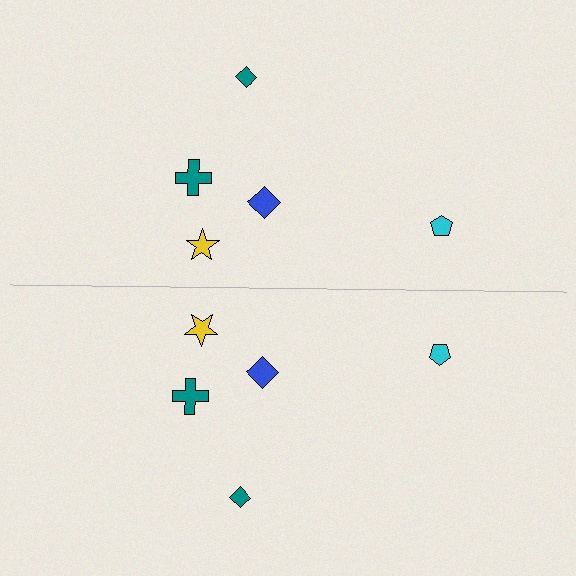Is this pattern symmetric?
Yes, this pattern has bilateral (reflection) symmetry.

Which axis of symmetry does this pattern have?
The pattern has a horizontal axis of symmetry running through the center of the image.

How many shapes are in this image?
There are 10 shapes in this image.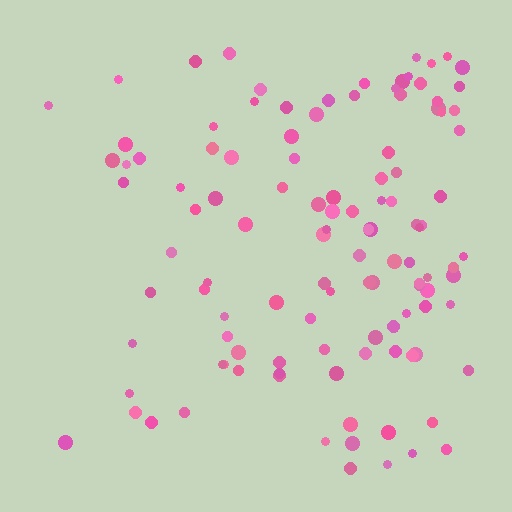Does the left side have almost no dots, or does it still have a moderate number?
Still a moderate number, just noticeably fewer than the right.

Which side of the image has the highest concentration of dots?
The right.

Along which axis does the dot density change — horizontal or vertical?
Horizontal.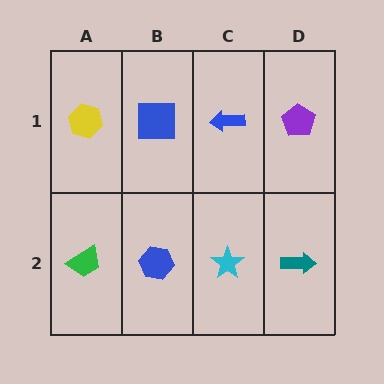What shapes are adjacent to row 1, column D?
A teal arrow (row 2, column D), a blue arrow (row 1, column C).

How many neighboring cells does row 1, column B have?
3.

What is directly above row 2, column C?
A blue arrow.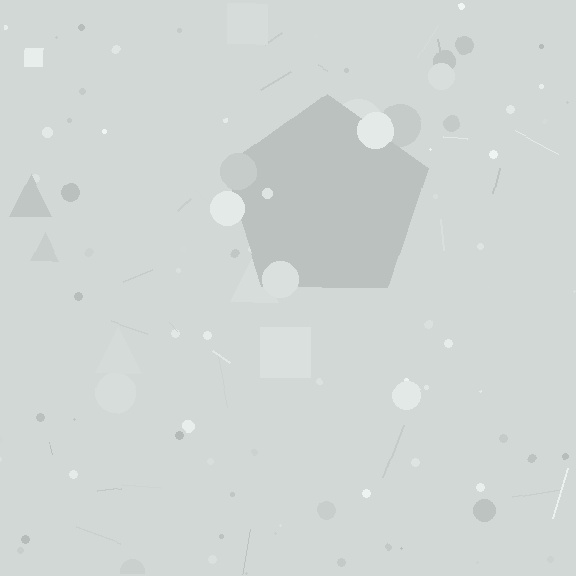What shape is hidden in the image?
A pentagon is hidden in the image.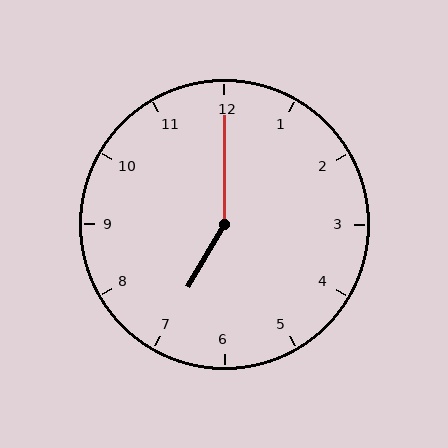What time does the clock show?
7:00.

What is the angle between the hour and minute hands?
Approximately 150 degrees.